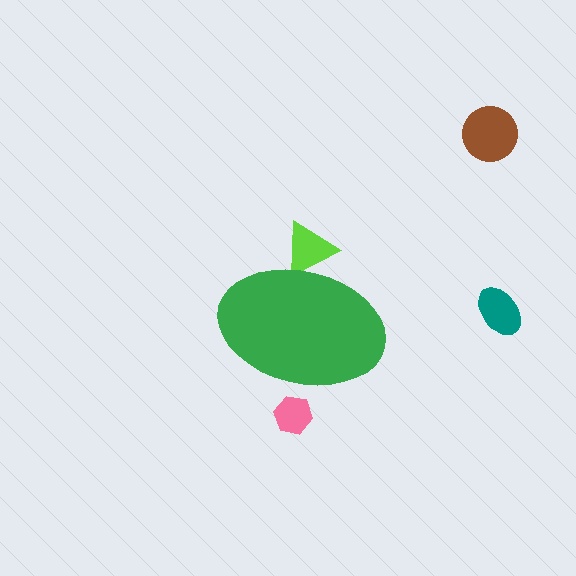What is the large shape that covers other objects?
A green ellipse.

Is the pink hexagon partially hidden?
Yes, the pink hexagon is partially hidden behind the green ellipse.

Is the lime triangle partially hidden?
Yes, the lime triangle is partially hidden behind the green ellipse.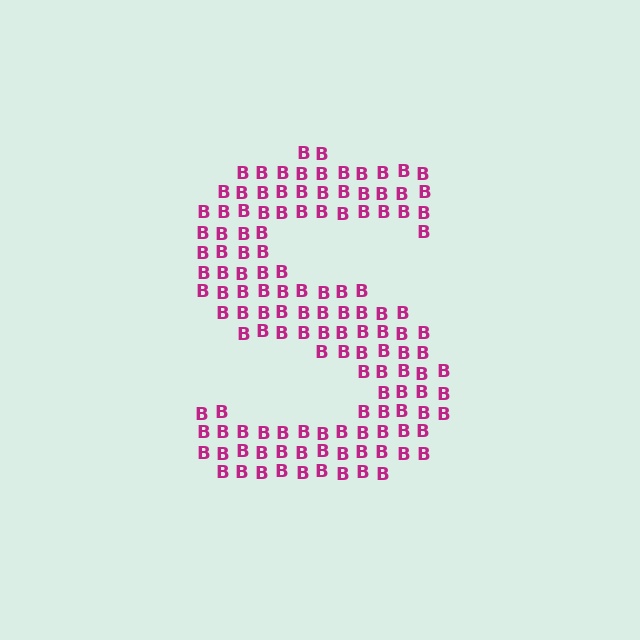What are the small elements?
The small elements are letter B's.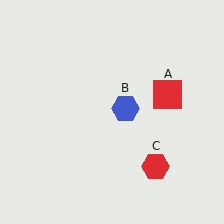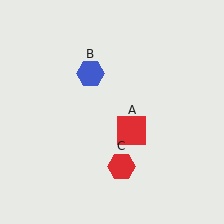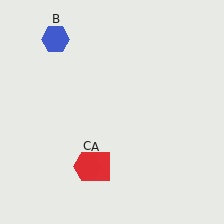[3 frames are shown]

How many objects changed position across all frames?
3 objects changed position: red square (object A), blue hexagon (object B), red hexagon (object C).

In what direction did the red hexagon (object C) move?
The red hexagon (object C) moved left.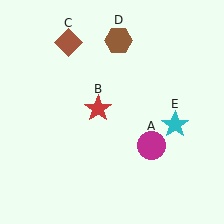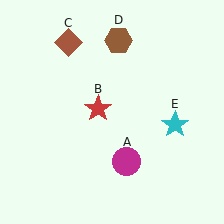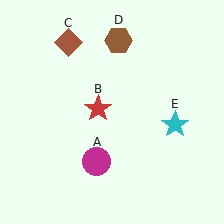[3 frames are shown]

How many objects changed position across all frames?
1 object changed position: magenta circle (object A).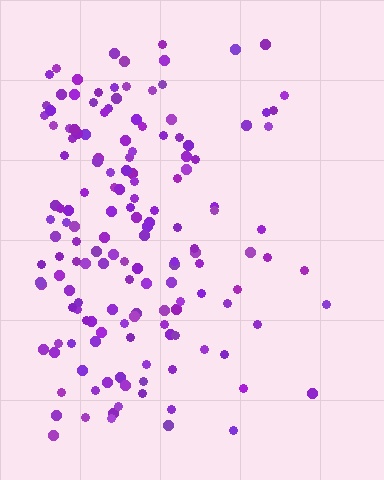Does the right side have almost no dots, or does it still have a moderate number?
Still a moderate number, just noticeably fewer than the left.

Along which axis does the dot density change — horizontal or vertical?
Horizontal.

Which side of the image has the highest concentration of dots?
The left.